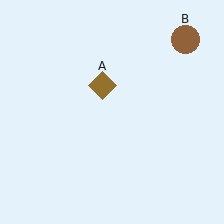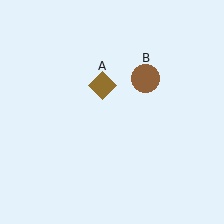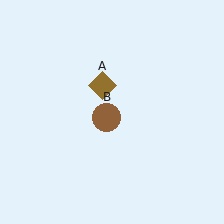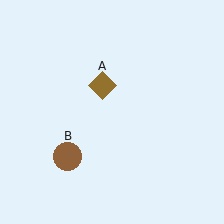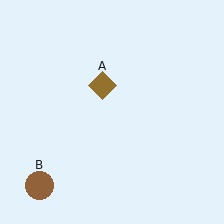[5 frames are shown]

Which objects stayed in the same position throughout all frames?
Brown diamond (object A) remained stationary.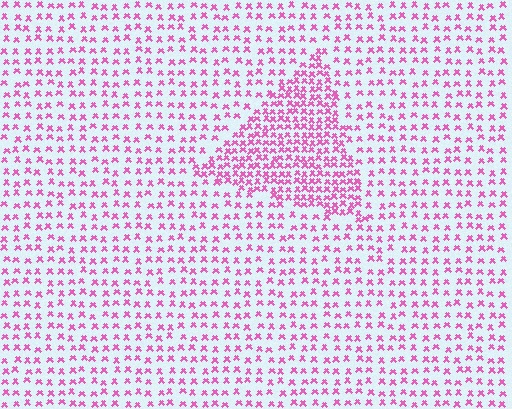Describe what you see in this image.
The image contains small pink elements arranged at two different densities. A triangle-shaped region is visible where the elements are more densely packed than the surrounding area.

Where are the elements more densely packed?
The elements are more densely packed inside the triangle boundary.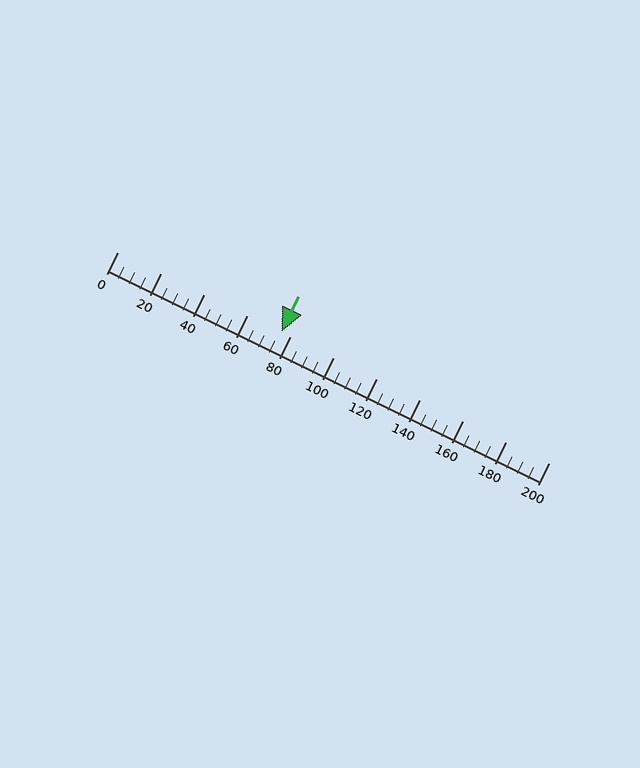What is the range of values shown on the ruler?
The ruler shows values from 0 to 200.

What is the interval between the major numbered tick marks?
The major tick marks are spaced 20 units apart.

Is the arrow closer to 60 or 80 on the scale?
The arrow is closer to 80.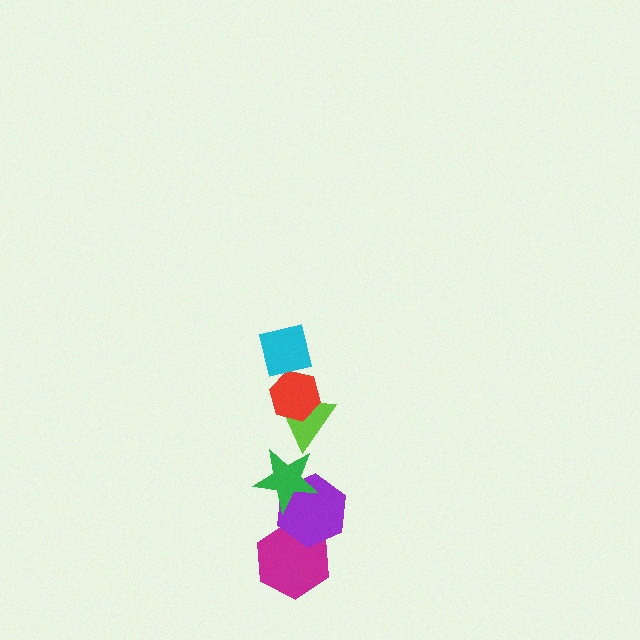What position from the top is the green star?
The green star is 4th from the top.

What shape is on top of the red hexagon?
The cyan square is on top of the red hexagon.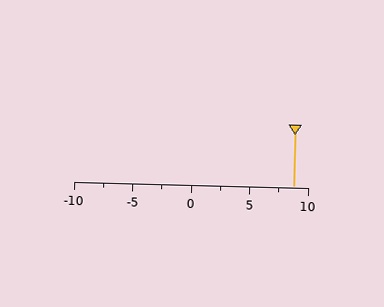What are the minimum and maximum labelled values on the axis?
The axis runs from -10 to 10.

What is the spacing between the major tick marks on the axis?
The major ticks are spaced 5 apart.